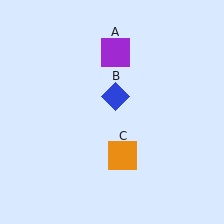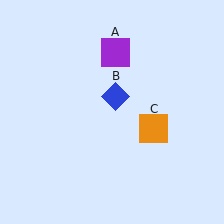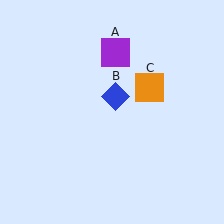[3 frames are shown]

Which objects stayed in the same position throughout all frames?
Purple square (object A) and blue diamond (object B) remained stationary.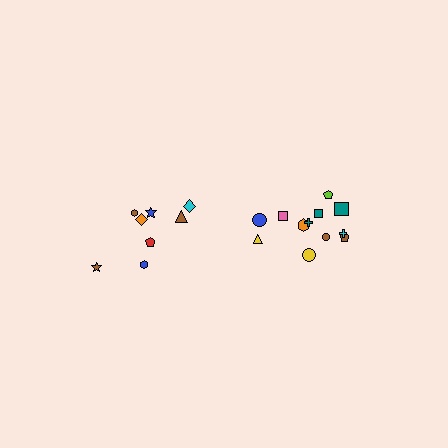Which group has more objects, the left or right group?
The right group.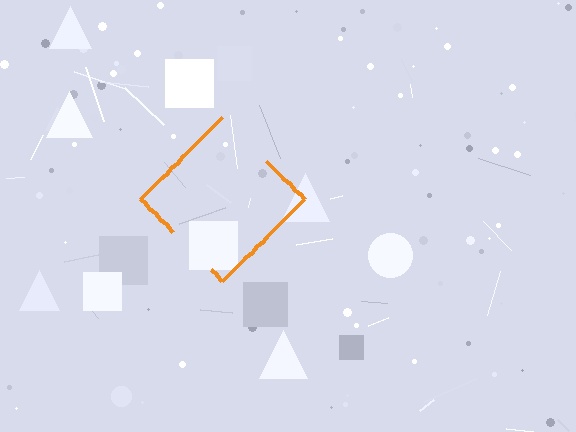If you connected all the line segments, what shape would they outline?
They would outline a diamond.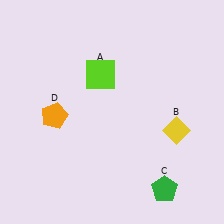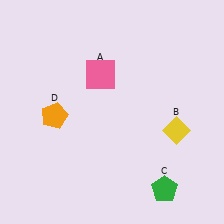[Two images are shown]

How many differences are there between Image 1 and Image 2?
There is 1 difference between the two images.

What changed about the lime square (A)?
In Image 1, A is lime. In Image 2, it changed to pink.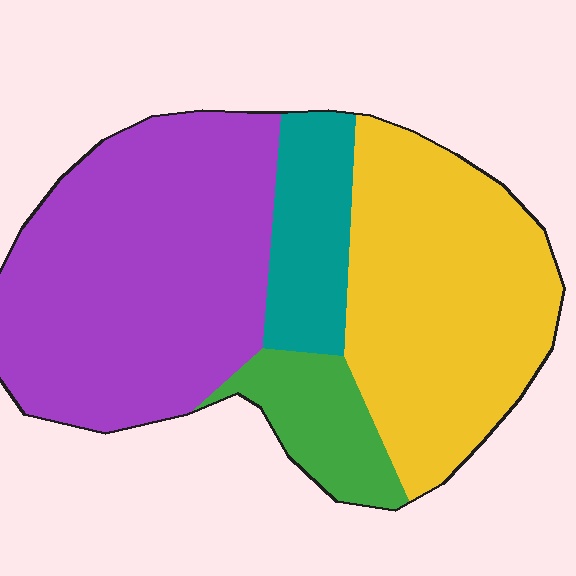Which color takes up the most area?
Purple, at roughly 45%.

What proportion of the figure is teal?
Teal covers 12% of the figure.